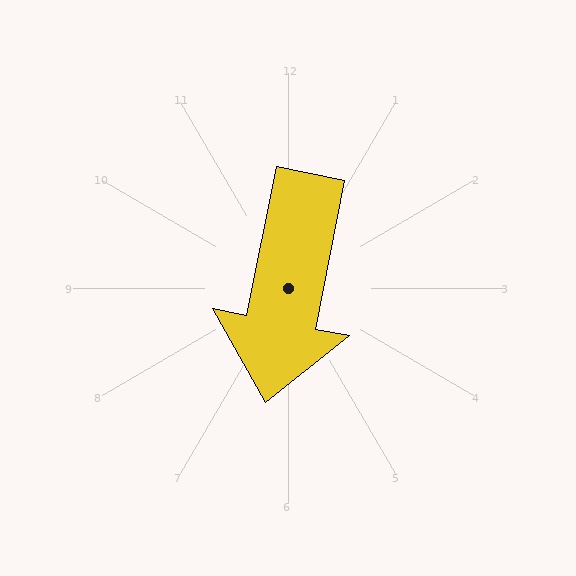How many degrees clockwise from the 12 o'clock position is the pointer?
Approximately 191 degrees.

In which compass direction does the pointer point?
South.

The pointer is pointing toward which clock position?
Roughly 6 o'clock.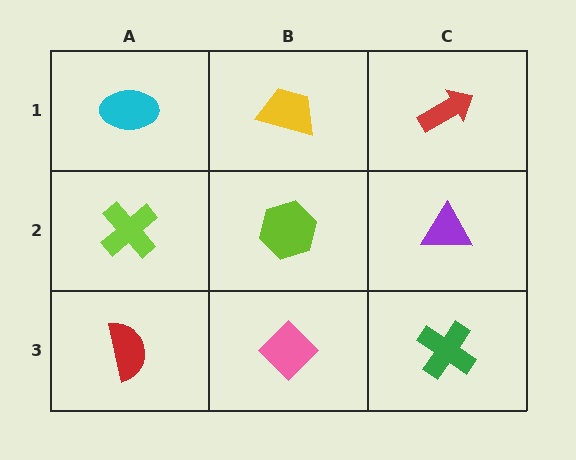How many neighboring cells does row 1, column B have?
3.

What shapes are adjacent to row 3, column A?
A lime cross (row 2, column A), a pink diamond (row 3, column B).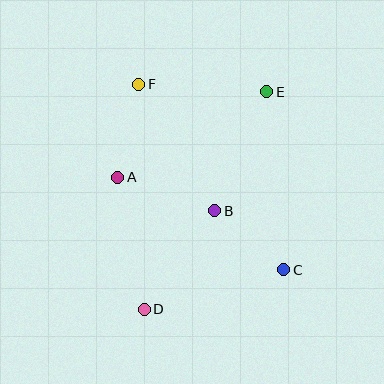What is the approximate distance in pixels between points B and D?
The distance between B and D is approximately 121 pixels.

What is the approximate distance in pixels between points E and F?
The distance between E and F is approximately 128 pixels.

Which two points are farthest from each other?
Points D and E are farthest from each other.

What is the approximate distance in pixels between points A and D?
The distance between A and D is approximately 134 pixels.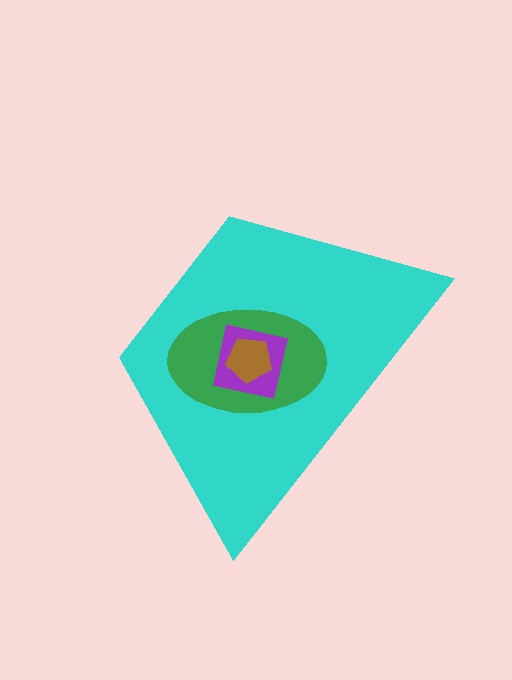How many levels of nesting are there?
4.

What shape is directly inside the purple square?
The brown pentagon.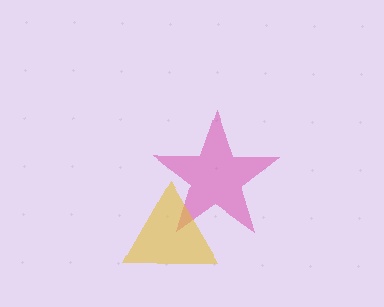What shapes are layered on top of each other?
The layered shapes are: a magenta star, a yellow triangle.